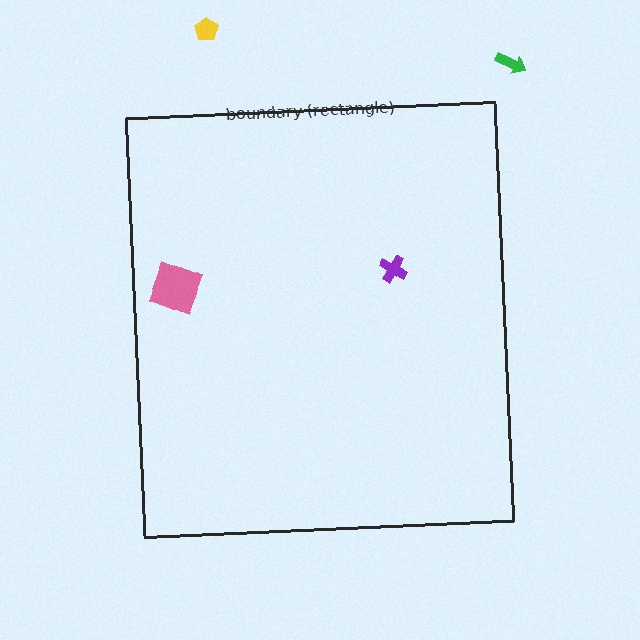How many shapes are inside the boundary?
2 inside, 2 outside.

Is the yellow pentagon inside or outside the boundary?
Outside.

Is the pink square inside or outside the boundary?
Inside.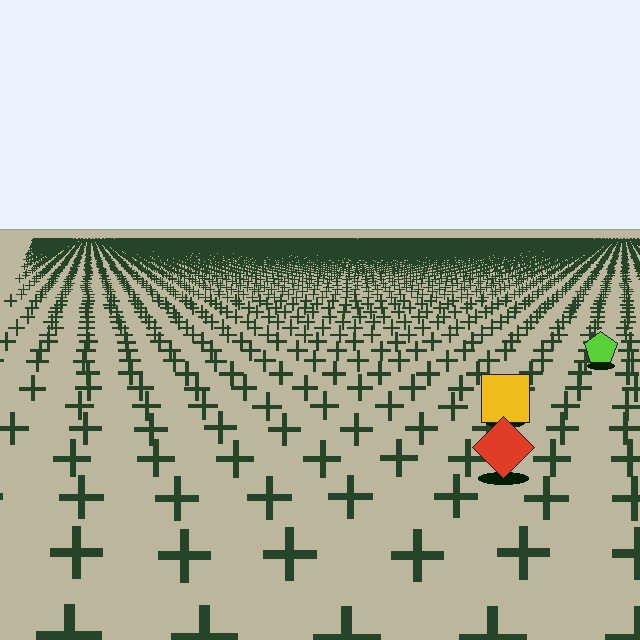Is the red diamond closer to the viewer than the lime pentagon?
Yes. The red diamond is closer — you can tell from the texture gradient: the ground texture is coarser near it.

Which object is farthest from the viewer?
The lime pentagon is farthest from the viewer. It appears smaller and the ground texture around it is denser.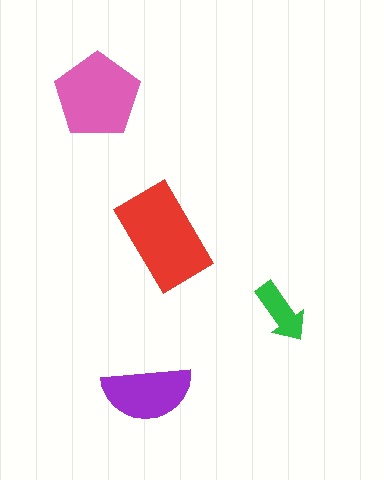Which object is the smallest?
The green arrow.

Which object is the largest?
The red rectangle.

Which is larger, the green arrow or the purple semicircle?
The purple semicircle.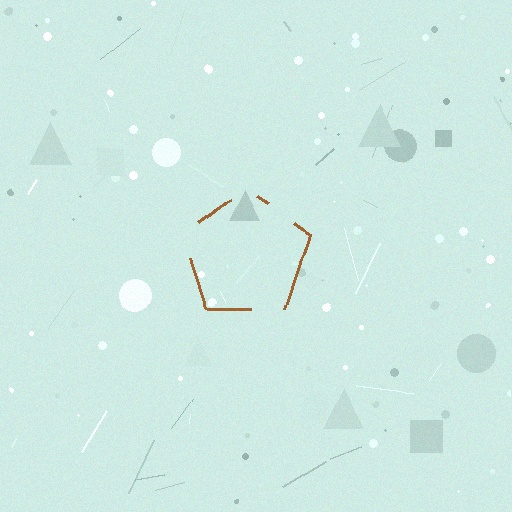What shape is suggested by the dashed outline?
The dashed outline suggests a pentagon.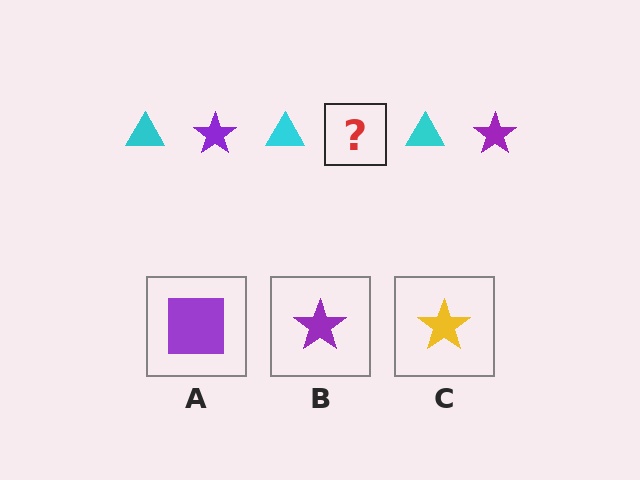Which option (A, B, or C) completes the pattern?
B.